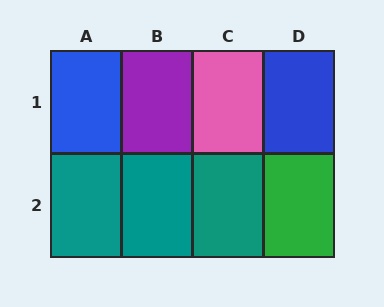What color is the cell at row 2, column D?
Green.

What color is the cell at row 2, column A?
Teal.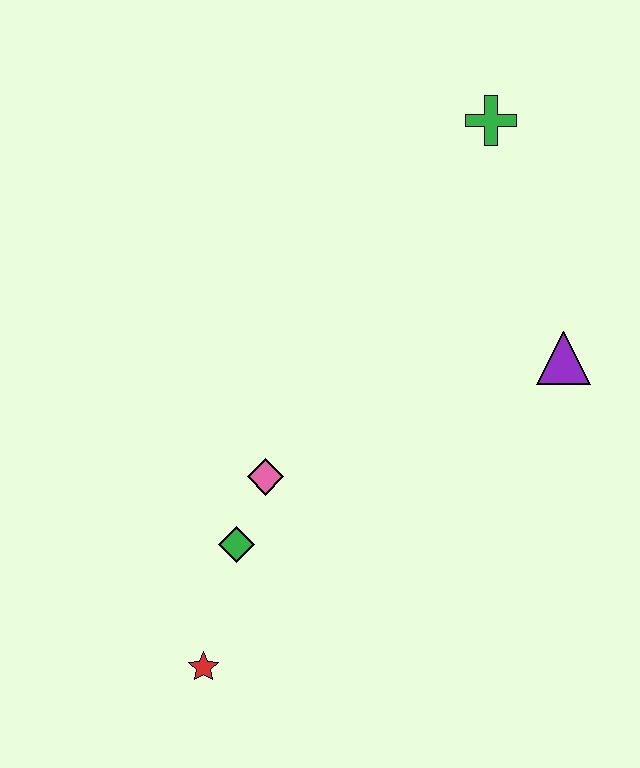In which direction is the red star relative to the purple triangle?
The red star is to the left of the purple triangle.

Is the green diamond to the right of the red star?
Yes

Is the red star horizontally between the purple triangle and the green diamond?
No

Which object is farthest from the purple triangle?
The red star is farthest from the purple triangle.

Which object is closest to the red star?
The green diamond is closest to the red star.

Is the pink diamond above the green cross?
No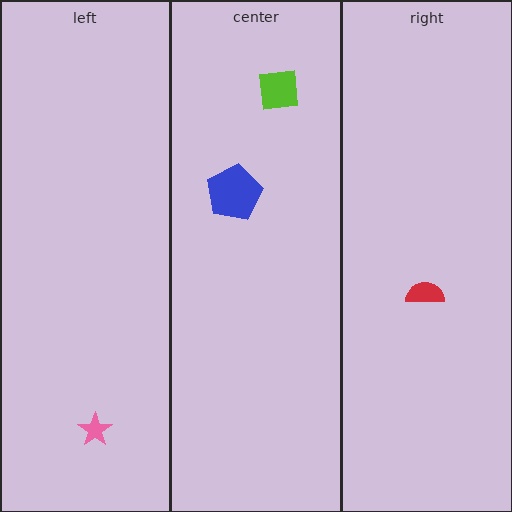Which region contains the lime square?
The center region.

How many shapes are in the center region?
2.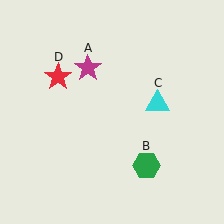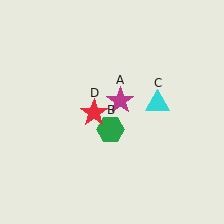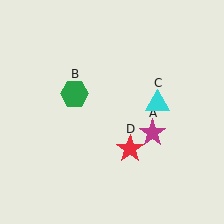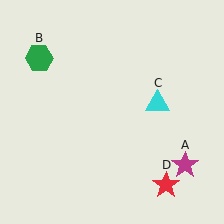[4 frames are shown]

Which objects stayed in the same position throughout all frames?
Cyan triangle (object C) remained stationary.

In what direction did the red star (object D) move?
The red star (object D) moved down and to the right.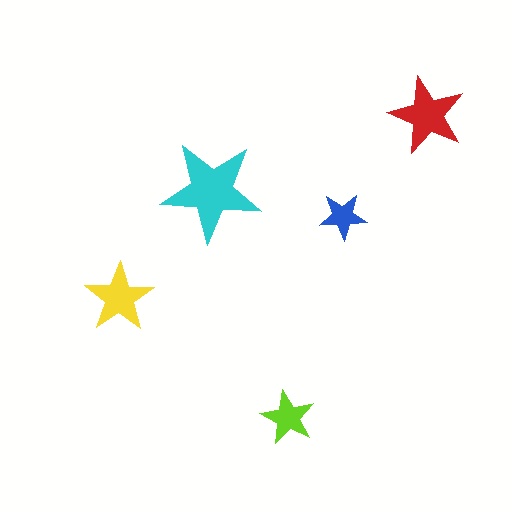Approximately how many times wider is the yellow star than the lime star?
About 1.5 times wider.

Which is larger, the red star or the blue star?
The red one.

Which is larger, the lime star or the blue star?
The lime one.